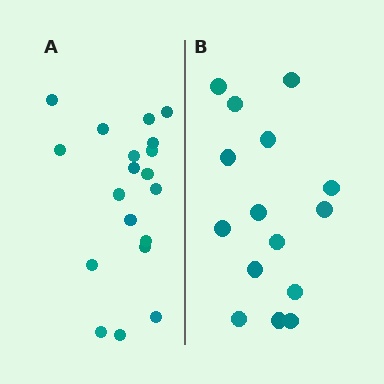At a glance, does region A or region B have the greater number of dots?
Region A (the left region) has more dots.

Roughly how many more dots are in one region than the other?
Region A has about 4 more dots than region B.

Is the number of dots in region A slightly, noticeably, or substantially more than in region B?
Region A has noticeably more, but not dramatically so. The ratio is roughly 1.3 to 1.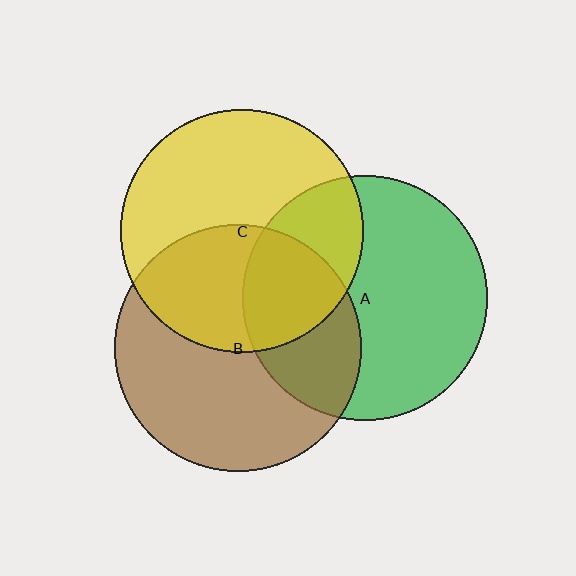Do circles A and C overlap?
Yes.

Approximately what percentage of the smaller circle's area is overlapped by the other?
Approximately 30%.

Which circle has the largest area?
Circle B (brown).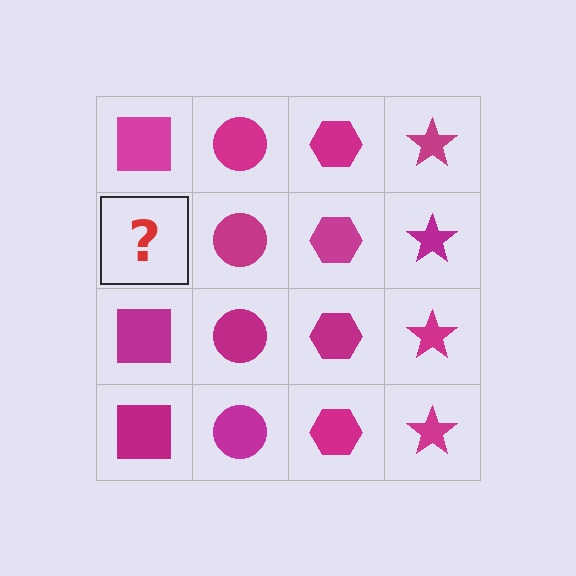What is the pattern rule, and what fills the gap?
The rule is that each column has a consistent shape. The gap should be filled with a magenta square.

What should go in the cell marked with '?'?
The missing cell should contain a magenta square.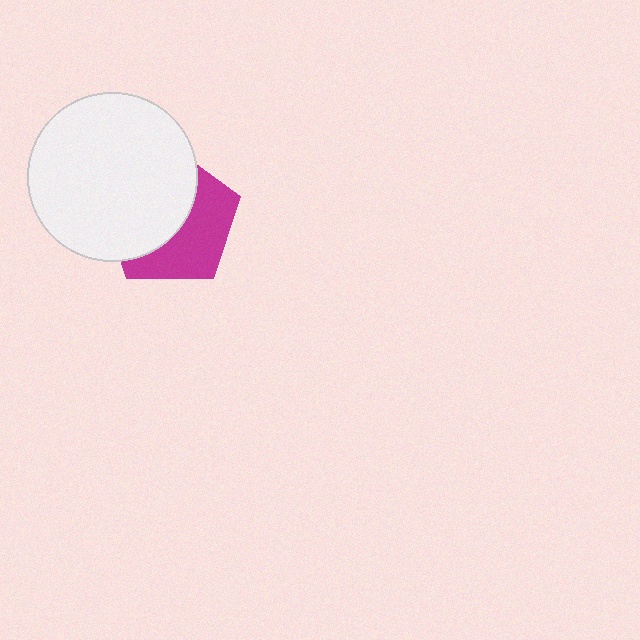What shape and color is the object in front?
The object in front is a white circle.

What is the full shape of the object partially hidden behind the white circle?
The partially hidden object is a magenta pentagon.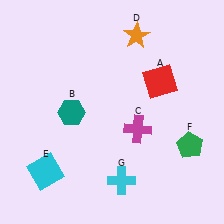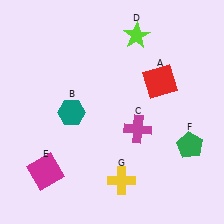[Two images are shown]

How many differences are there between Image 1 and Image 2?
There are 3 differences between the two images.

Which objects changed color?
D changed from orange to lime. E changed from cyan to magenta. G changed from cyan to yellow.